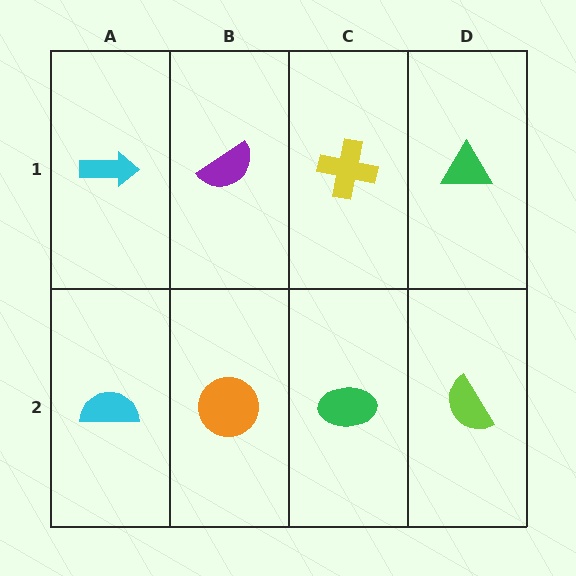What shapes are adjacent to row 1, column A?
A cyan semicircle (row 2, column A), a purple semicircle (row 1, column B).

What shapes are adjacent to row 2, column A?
A cyan arrow (row 1, column A), an orange circle (row 2, column B).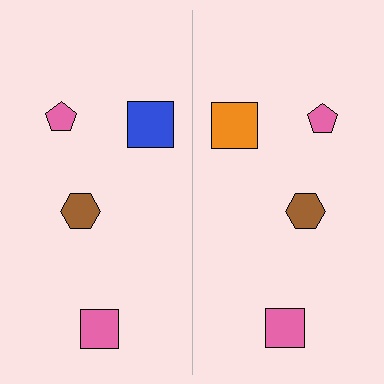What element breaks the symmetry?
The orange square on the right side breaks the symmetry — its mirror counterpart is blue.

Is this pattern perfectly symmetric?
No, the pattern is not perfectly symmetric. The orange square on the right side breaks the symmetry — its mirror counterpart is blue.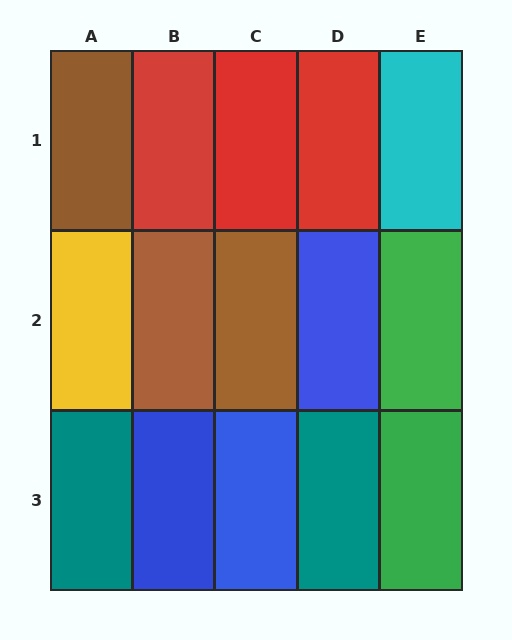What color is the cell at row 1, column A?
Brown.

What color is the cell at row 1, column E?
Cyan.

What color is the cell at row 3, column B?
Blue.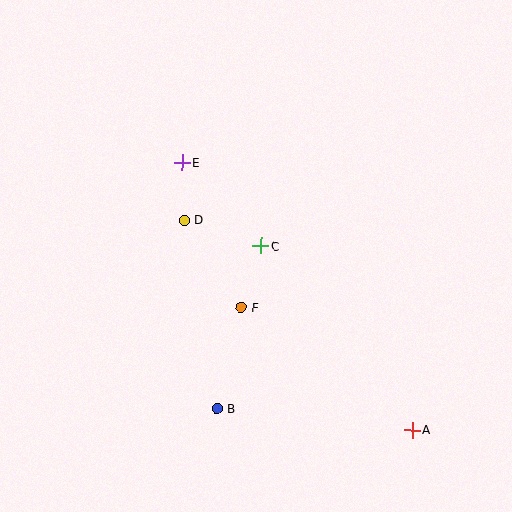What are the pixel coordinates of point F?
Point F is at (241, 307).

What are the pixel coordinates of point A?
Point A is at (412, 430).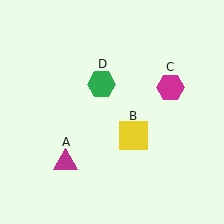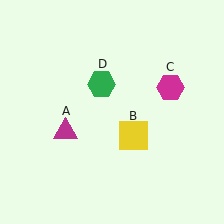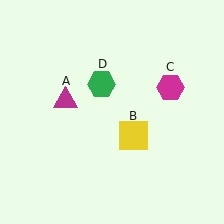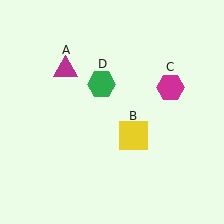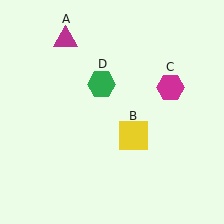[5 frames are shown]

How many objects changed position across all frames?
1 object changed position: magenta triangle (object A).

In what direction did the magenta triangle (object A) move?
The magenta triangle (object A) moved up.